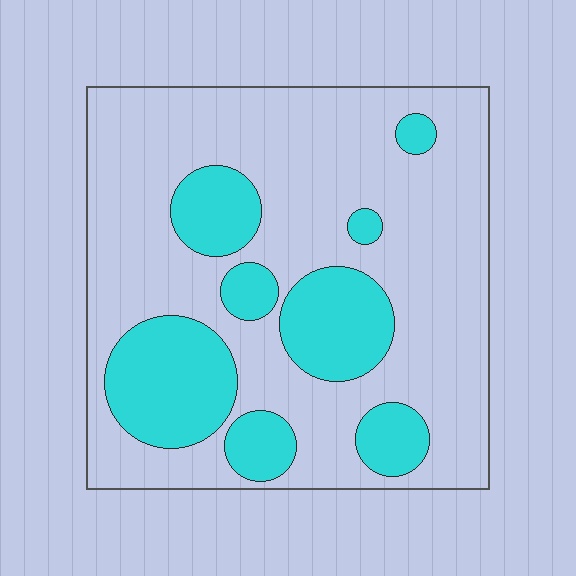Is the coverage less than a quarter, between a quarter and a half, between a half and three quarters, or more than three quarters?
Between a quarter and a half.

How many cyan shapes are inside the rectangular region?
8.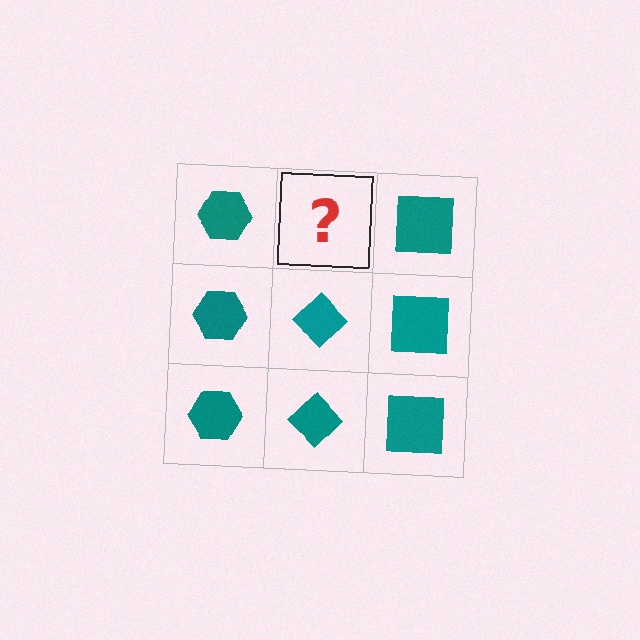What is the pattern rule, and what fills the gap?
The rule is that each column has a consistent shape. The gap should be filled with a teal diamond.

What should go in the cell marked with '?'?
The missing cell should contain a teal diamond.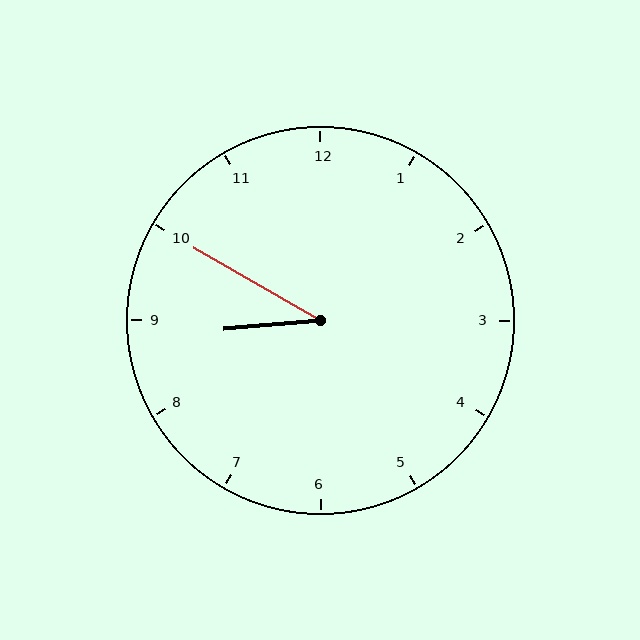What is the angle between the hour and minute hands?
Approximately 35 degrees.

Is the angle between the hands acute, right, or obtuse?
It is acute.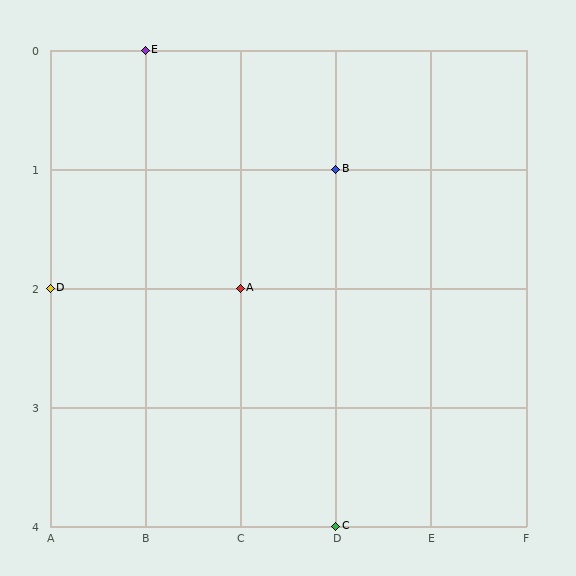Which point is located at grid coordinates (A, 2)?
Point D is at (A, 2).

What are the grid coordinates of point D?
Point D is at grid coordinates (A, 2).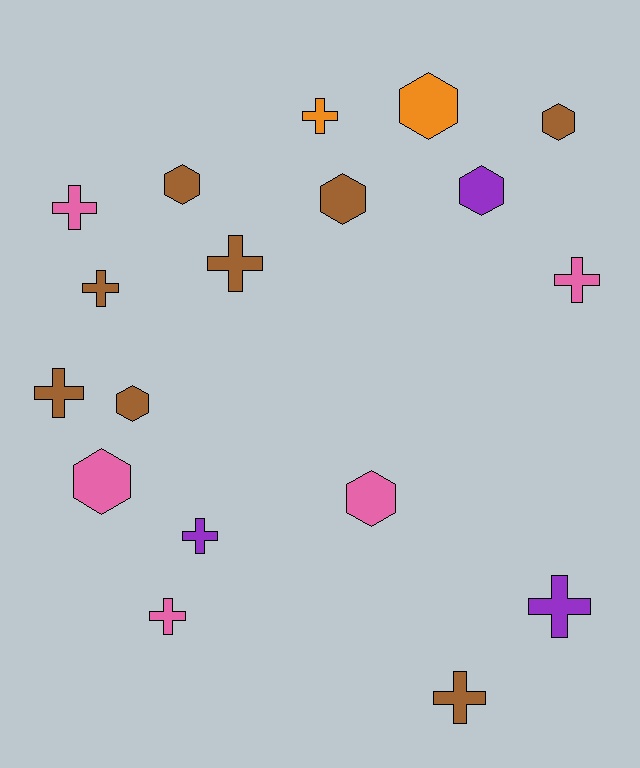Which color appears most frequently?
Brown, with 8 objects.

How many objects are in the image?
There are 18 objects.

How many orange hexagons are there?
There is 1 orange hexagon.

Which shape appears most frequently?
Cross, with 10 objects.